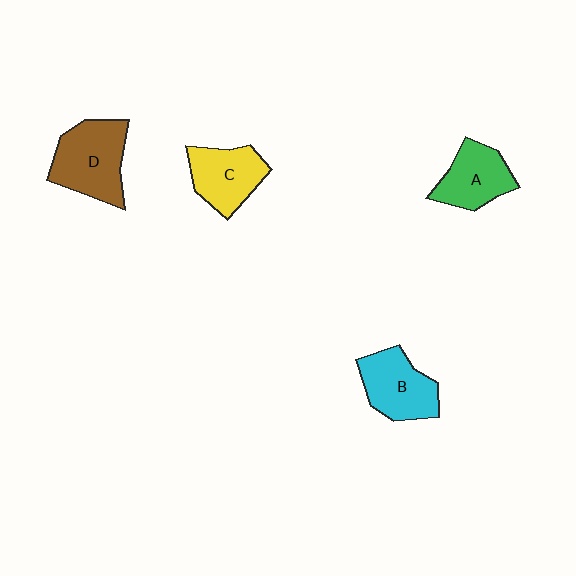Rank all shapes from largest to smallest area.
From largest to smallest: D (brown), B (cyan), C (yellow), A (green).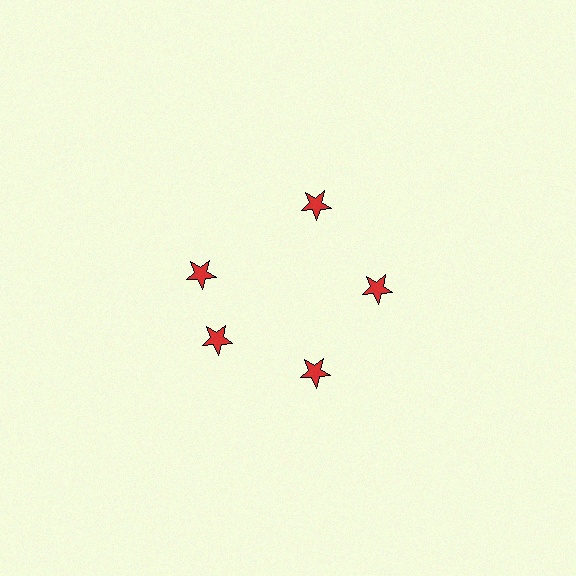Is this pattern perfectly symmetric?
No. The 5 red stars are arranged in a ring, but one element near the 10 o'clock position is rotated out of alignment along the ring, breaking the 5-fold rotational symmetry.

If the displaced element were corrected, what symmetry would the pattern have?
It would have 5-fold rotational symmetry — the pattern would map onto itself every 72 degrees.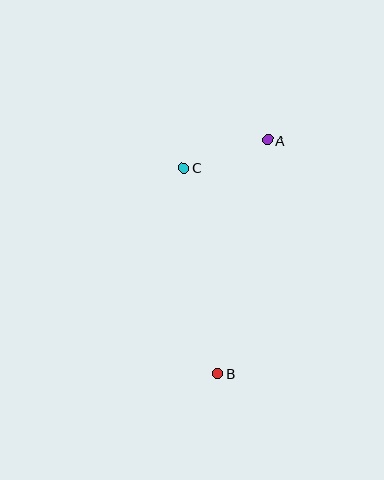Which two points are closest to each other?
Points A and C are closest to each other.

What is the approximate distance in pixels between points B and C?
The distance between B and C is approximately 208 pixels.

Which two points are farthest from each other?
Points A and B are farthest from each other.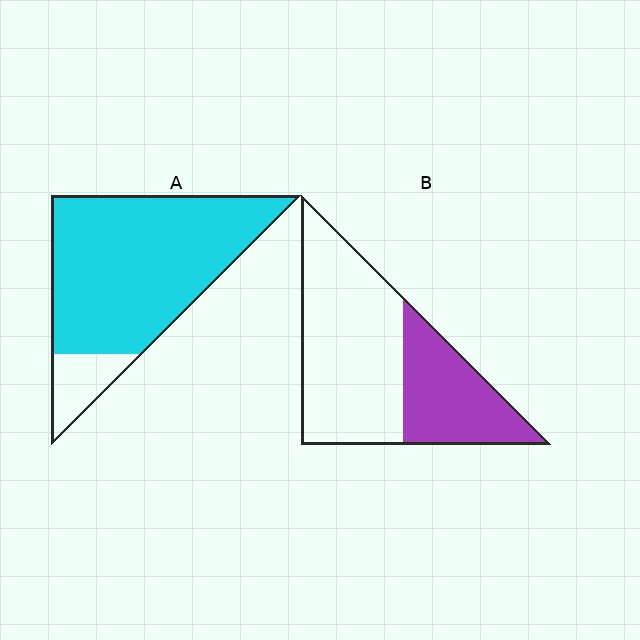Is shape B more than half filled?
No.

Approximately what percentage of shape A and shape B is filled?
A is approximately 85% and B is approximately 35%.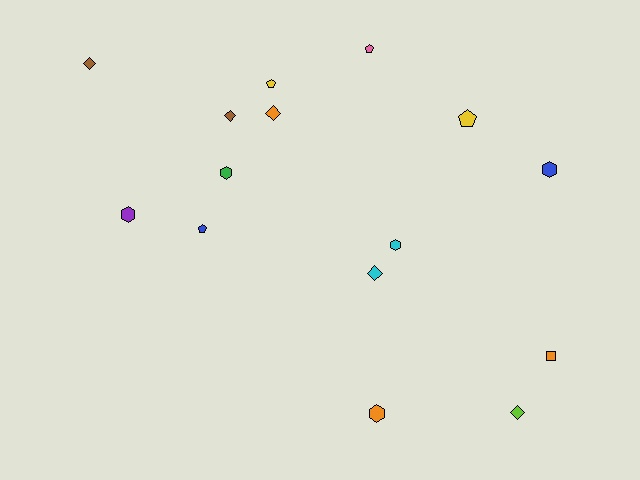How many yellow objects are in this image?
There are 2 yellow objects.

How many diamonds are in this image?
There are 5 diamonds.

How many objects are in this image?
There are 15 objects.